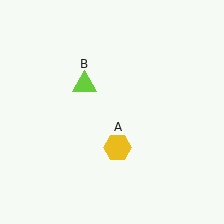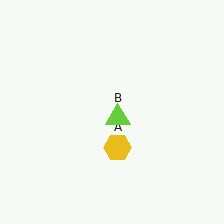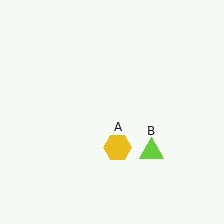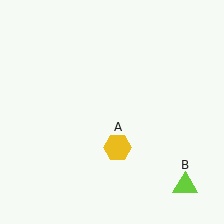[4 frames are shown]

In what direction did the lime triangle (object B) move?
The lime triangle (object B) moved down and to the right.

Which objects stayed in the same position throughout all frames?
Yellow hexagon (object A) remained stationary.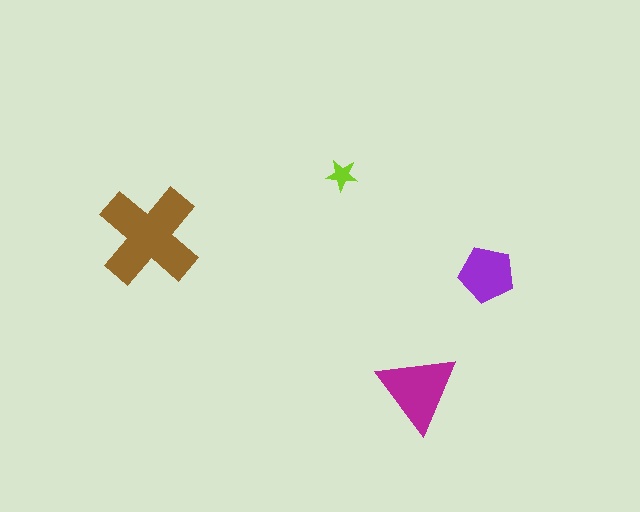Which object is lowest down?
The magenta triangle is bottommost.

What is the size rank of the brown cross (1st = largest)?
1st.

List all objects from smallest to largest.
The lime star, the purple pentagon, the magenta triangle, the brown cross.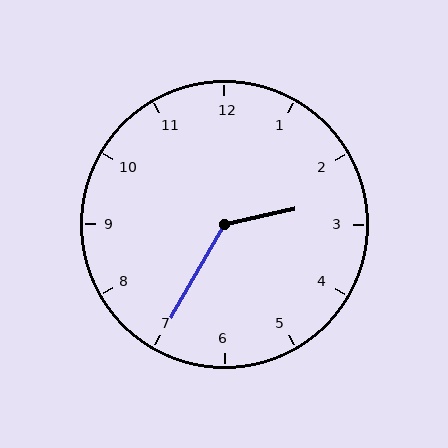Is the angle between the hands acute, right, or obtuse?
It is obtuse.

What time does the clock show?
2:35.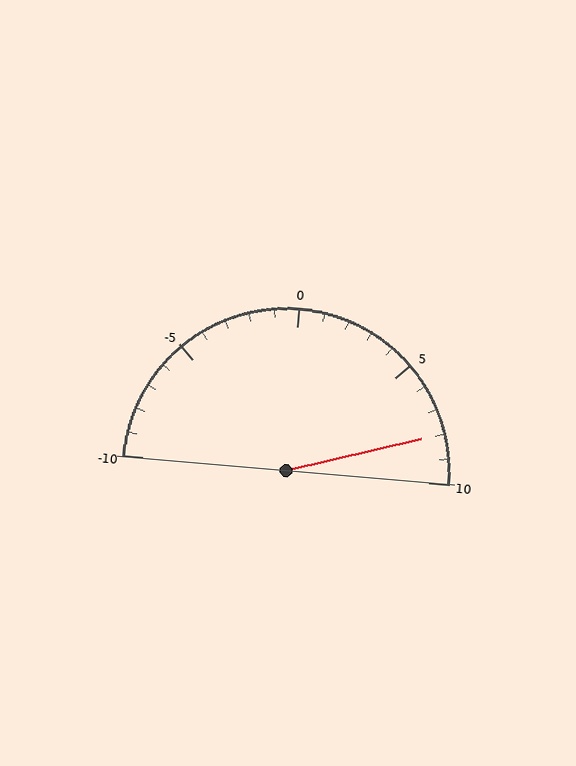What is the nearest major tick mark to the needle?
The nearest major tick mark is 10.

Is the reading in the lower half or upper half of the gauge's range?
The reading is in the upper half of the range (-10 to 10).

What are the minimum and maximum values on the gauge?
The gauge ranges from -10 to 10.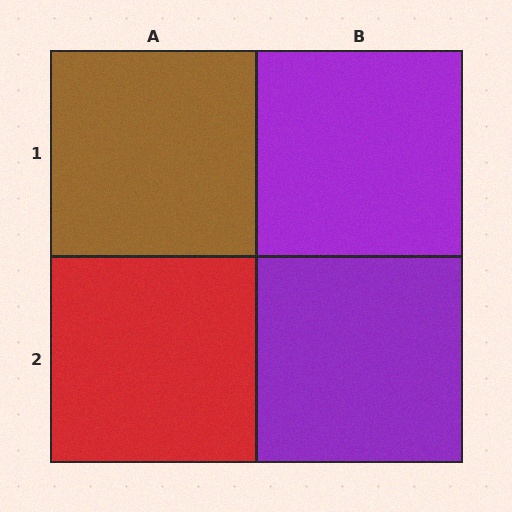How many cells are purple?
2 cells are purple.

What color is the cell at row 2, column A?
Red.